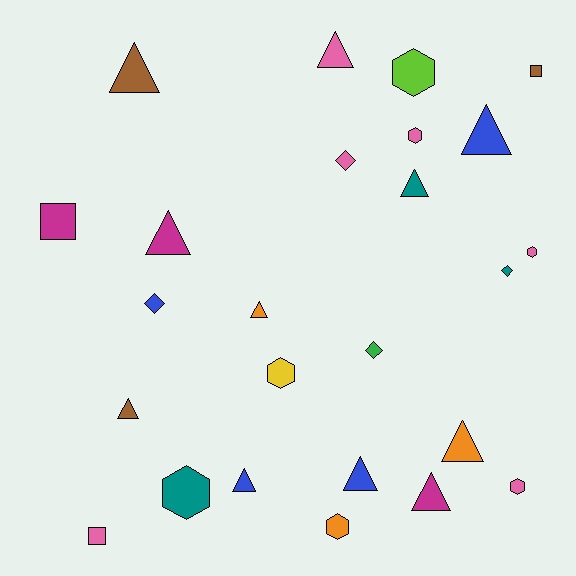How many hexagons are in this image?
There are 7 hexagons.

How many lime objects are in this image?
There is 1 lime object.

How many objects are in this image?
There are 25 objects.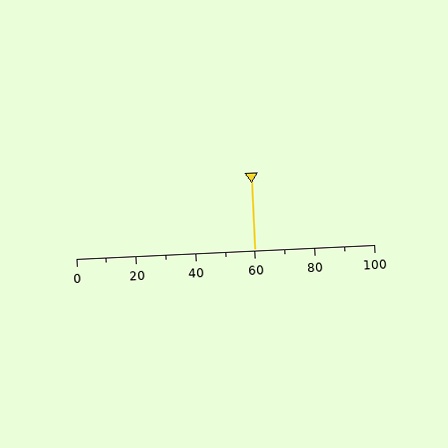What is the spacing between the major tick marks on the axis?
The major ticks are spaced 20 apart.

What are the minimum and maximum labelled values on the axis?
The axis runs from 0 to 100.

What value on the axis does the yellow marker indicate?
The marker indicates approximately 60.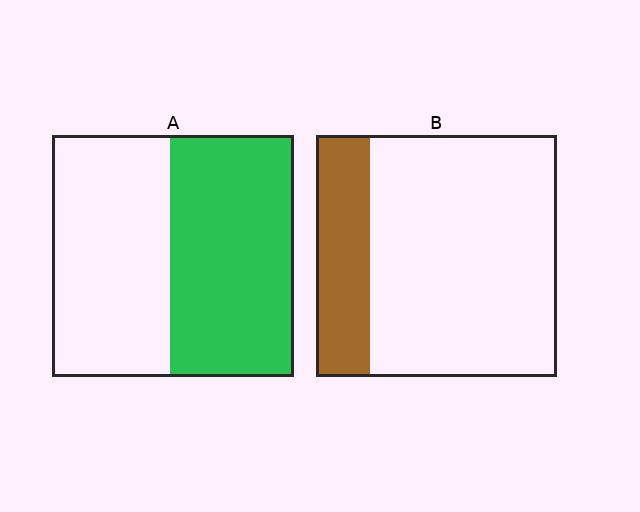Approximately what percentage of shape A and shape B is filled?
A is approximately 50% and B is approximately 20%.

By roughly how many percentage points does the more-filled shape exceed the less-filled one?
By roughly 30 percentage points (A over B).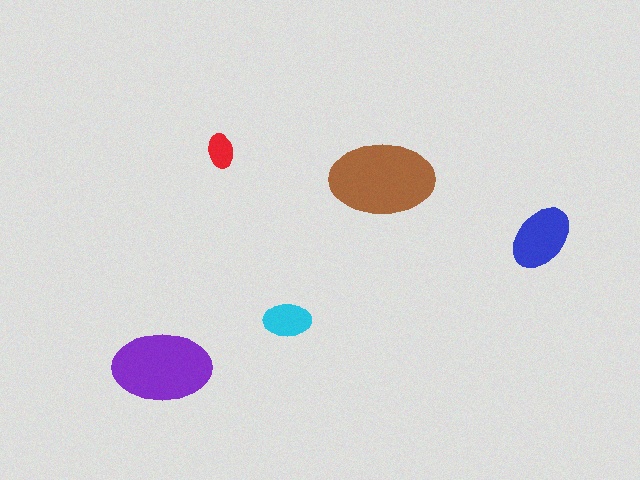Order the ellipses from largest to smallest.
the brown one, the purple one, the blue one, the cyan one, the red one.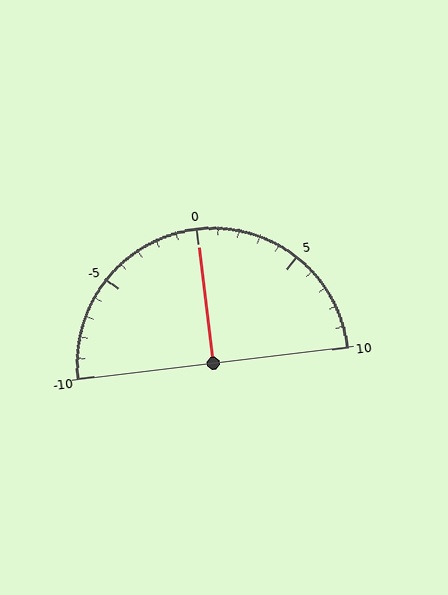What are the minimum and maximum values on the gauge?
The gauge ranges from -10 to 10.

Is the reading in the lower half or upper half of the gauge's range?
The reading is in the upper half of the range (-10 to 10).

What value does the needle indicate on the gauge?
The needle indicates approximately 0.